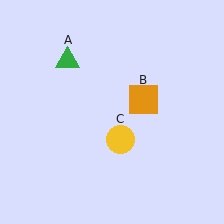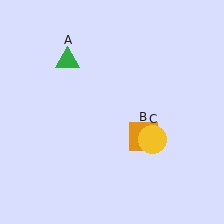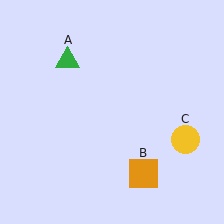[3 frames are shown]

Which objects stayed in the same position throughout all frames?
Green triangle (object A) remained stationary.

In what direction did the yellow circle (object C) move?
The yellow circle (object C) moved right.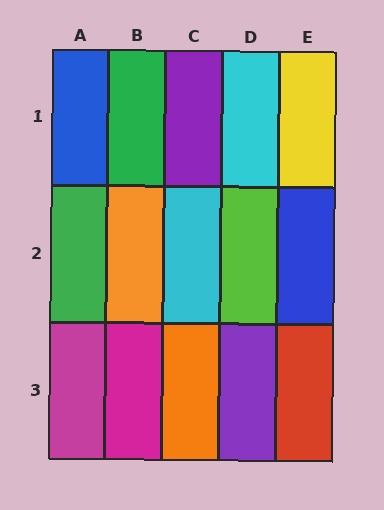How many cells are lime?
1 cell is lime.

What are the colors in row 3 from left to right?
Magenta, magenta, orange, purple, red.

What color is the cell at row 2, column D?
Lime.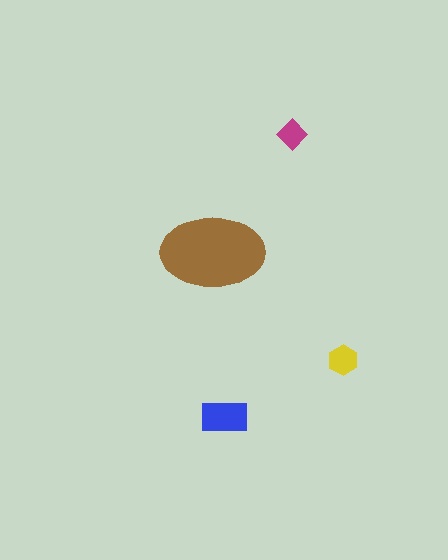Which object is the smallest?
The magenta diamond.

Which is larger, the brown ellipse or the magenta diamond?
The brown ellipse.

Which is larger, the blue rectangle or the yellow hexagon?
The blue rectangle.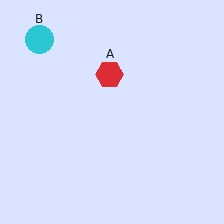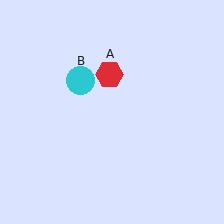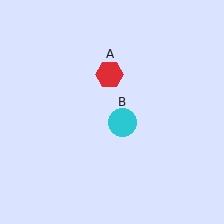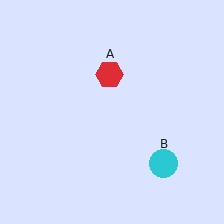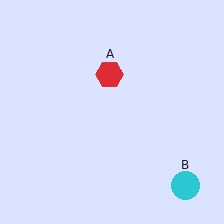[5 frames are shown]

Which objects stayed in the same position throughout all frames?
Red hexagon (object A) remained stationary.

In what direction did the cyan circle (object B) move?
The cyan circle (object B) moved down and to the right.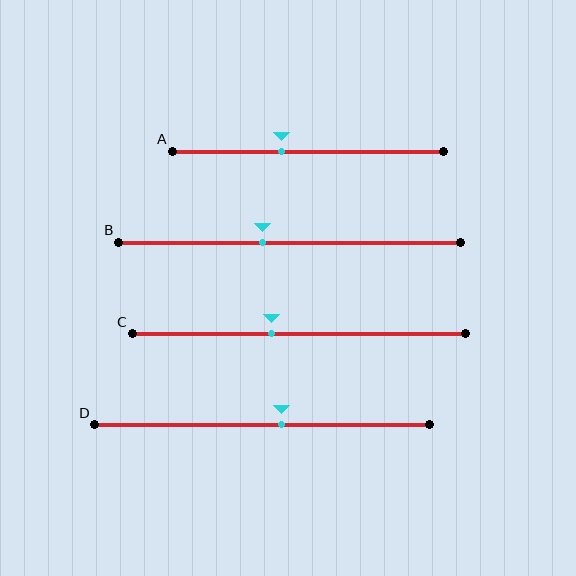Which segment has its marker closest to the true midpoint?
Segment D has its marker closest to the true midpoint.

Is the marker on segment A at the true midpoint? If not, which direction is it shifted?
No, the marker on segment A is shifted to the left by about 10% of the segment length.